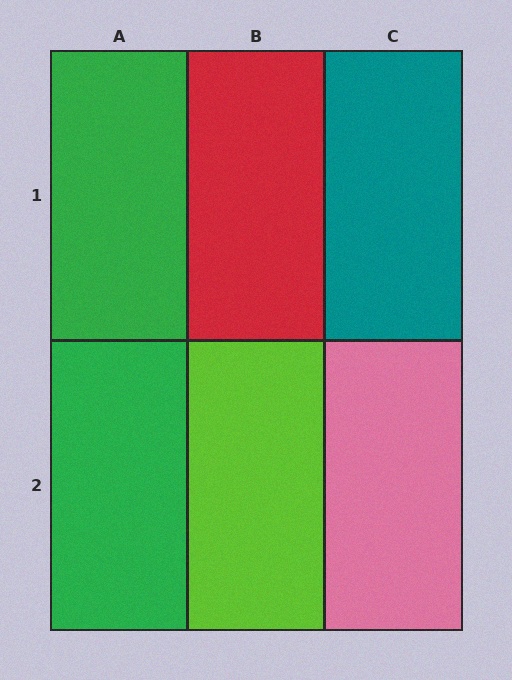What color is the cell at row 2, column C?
Pink.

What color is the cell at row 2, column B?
Lime.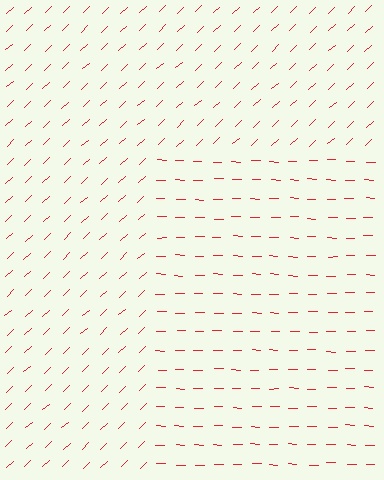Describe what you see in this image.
The image is filled with small red line segments. A rectangle region in the image has lines oriented differently from the surrounding lines, creating a visible texture boundary.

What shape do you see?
I see a rectangle.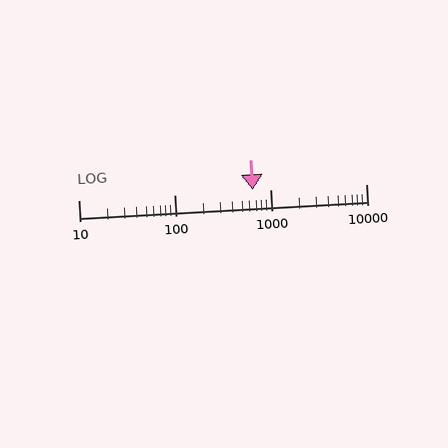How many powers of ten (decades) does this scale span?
The scale spans 3 decades, from 10 to 10000.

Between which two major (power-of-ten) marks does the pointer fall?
The pointer is between 100 and 1000.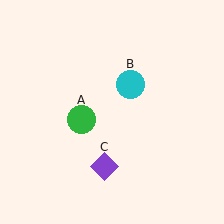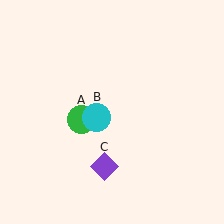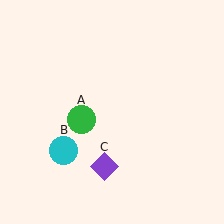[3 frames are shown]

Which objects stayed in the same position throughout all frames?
Green circle (object A) and purple diamond (object C) remained stationary.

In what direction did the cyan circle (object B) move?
The cyan circle (object B) moved down and to the left.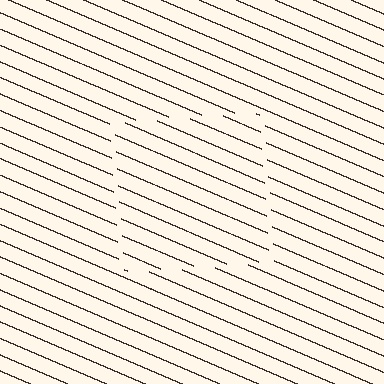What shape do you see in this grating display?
An illusory square. The interior of the shape contains the same grating, shifted by half a period — the contour is defined by the phase discontinuity where line-ends from the inner and outer gratings abut.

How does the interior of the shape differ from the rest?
The interior of the shape contains the same grating, shifted by half a period — the contour is defined by the phase discontinuity where line-ends from the inner and outer gratings abut.